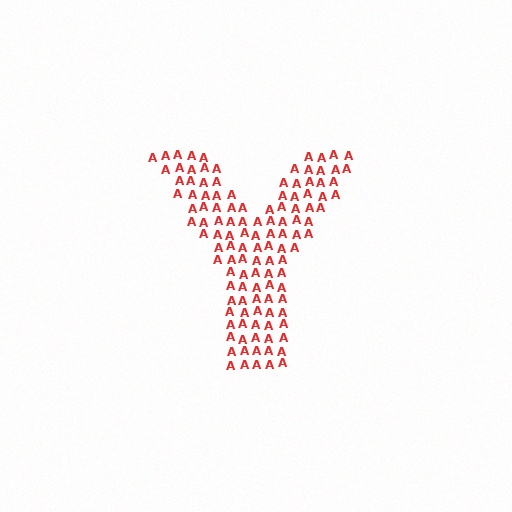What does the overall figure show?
The overall figure shows the letter Y.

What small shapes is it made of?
It is made of small letter A's.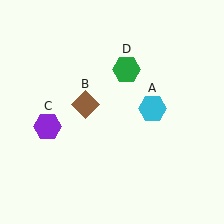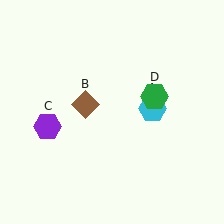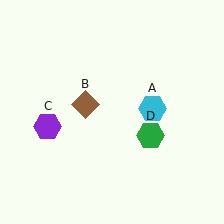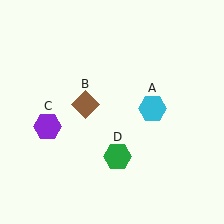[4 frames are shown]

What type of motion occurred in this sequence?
The green hexagon (object D) rotated clockwise around the center of the scene.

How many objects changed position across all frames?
1 object changed position: green hexagon (object D).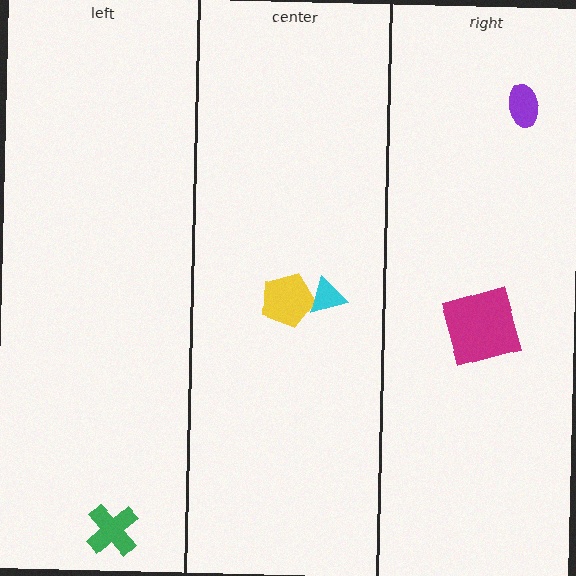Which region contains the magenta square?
The right region.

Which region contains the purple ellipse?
The right region.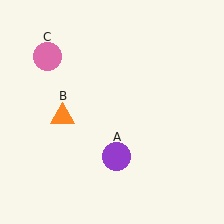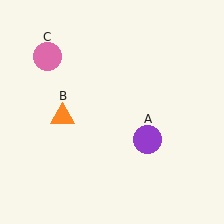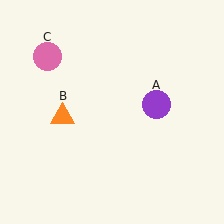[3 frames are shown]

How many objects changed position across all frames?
1 object changed position: purple circle (object A).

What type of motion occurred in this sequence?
The purple circle (object A) rotated counterclockwise around the center of the scene.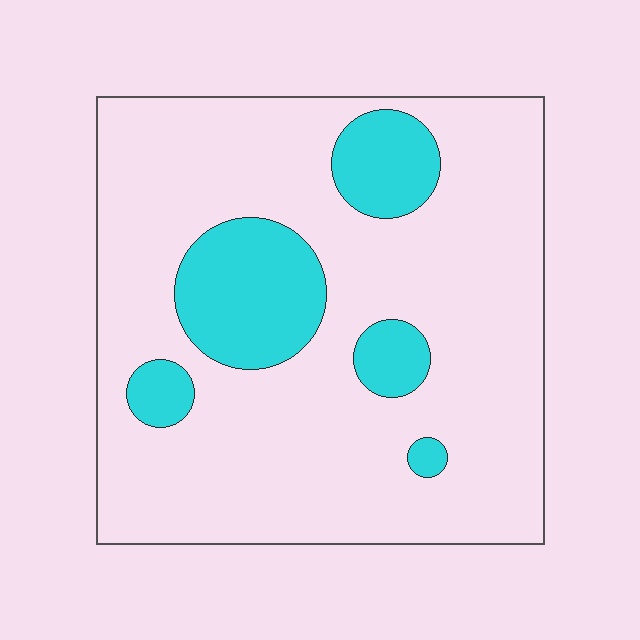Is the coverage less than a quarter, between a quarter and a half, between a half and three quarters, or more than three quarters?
Less than a quarter.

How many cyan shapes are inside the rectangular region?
5.